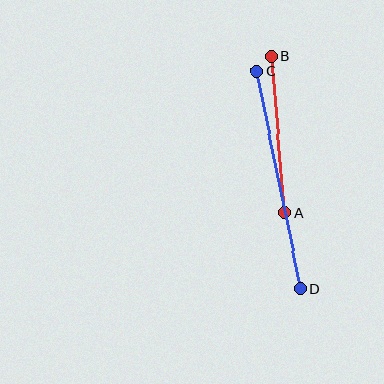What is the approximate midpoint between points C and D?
The midpoint is at approximately (279, 180) pixels.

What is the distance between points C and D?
The distance is approximately 222 pixels.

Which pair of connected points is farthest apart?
Points C and D are farthest apart.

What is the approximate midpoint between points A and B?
The midpoint is at approximately (278, 134) pixels.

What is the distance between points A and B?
The distance is approximately 157 pixels.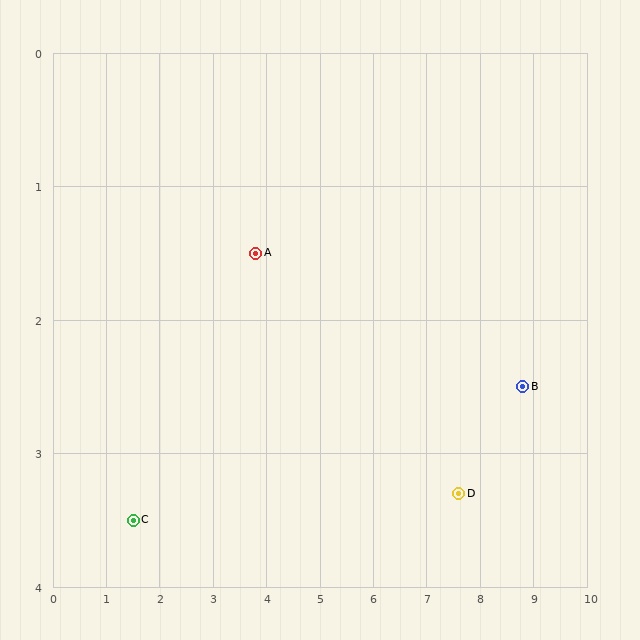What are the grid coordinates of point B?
Point B is at approximately (8.8, 2.5).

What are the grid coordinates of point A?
Point A is at approximately (3.8, 1.5).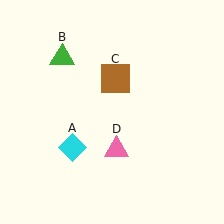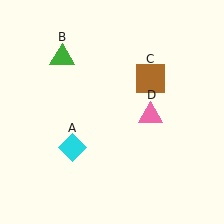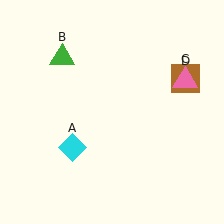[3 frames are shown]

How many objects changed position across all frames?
2 objects changed position: brown square (object C), pink triangle (object D).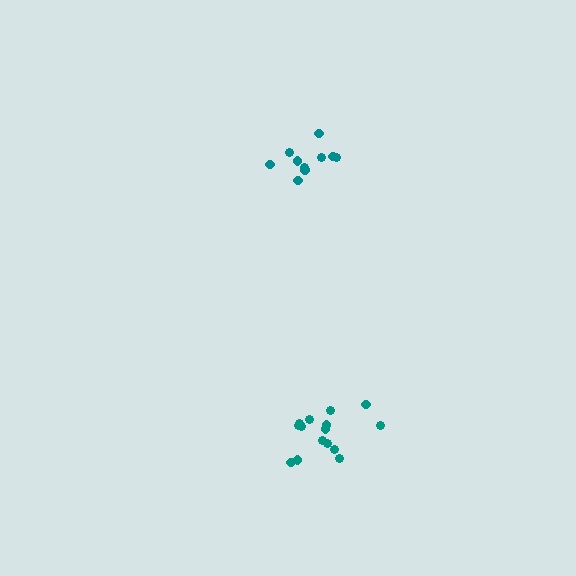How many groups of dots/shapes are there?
There are 2 groups.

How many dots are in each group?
Group 1: 10 dots, Group 2: 15 dots (25 total).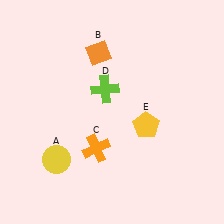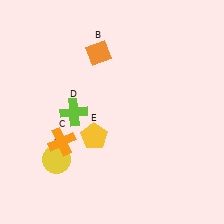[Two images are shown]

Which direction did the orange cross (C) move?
The orange cross (C) moved left.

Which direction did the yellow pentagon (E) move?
The yellow pentagon (E) moved left.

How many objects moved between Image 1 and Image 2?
3 objects moved between the two images.